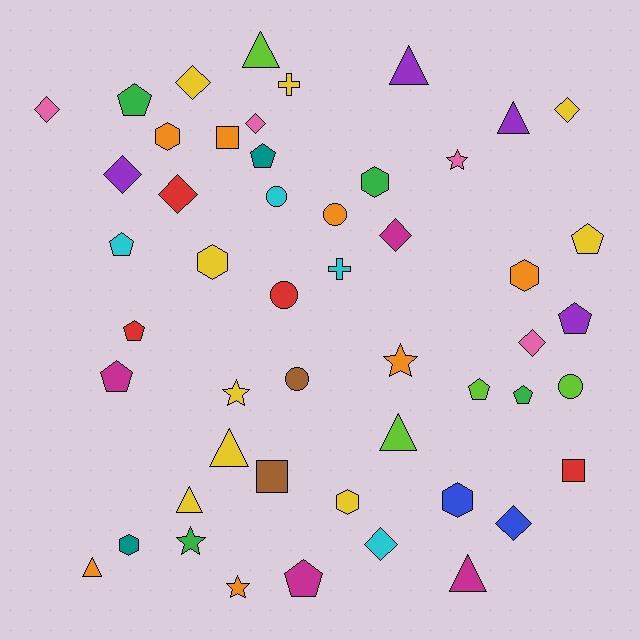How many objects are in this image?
There are 50 objects.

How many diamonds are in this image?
There are 10 diamonds.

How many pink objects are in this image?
There are 4 pink objects.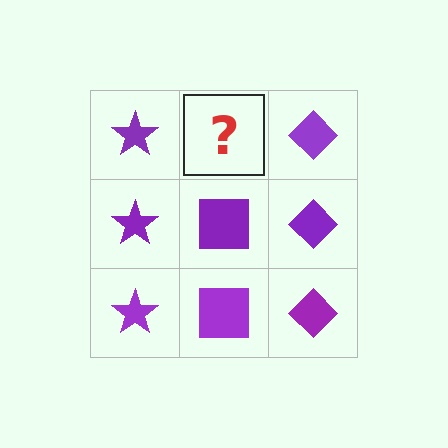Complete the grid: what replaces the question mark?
The question mark should be replaced with a purple square.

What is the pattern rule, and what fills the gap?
The rule is that each column has a consistent shape. The gap should be filled with a purple square.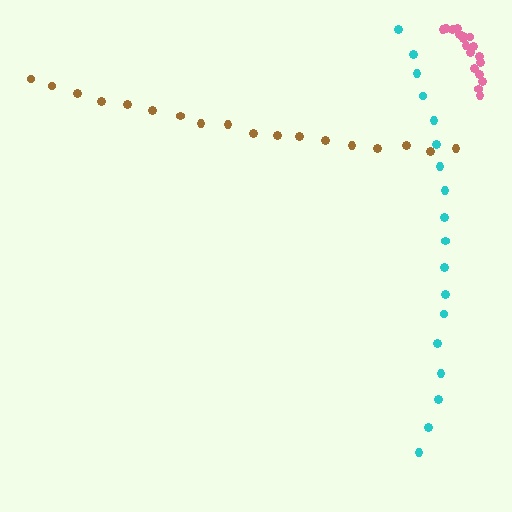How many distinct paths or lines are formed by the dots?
There are 3 distinct paths.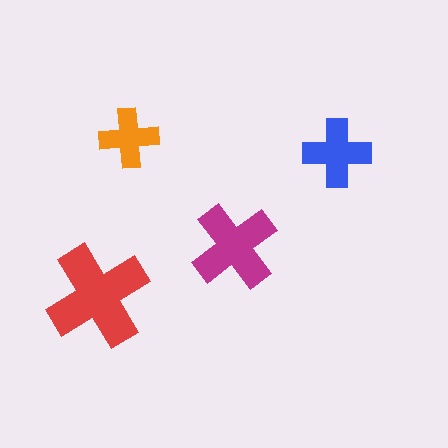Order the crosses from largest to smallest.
the red one, the magenta one, the blue one, the orange one.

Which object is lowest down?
The red cross is bottommost.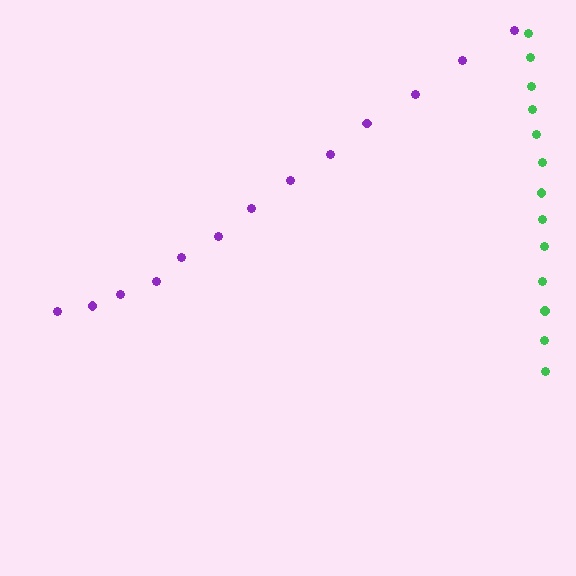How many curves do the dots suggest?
There are 2 distinct paths.